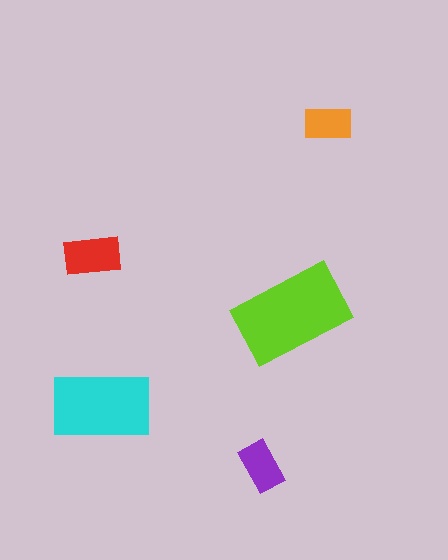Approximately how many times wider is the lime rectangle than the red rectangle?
About 2 times wider.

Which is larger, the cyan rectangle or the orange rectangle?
The cyan one.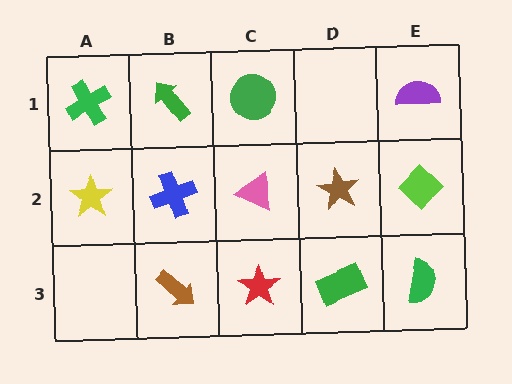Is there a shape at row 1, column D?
No, that cell is empty.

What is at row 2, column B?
A blue cross.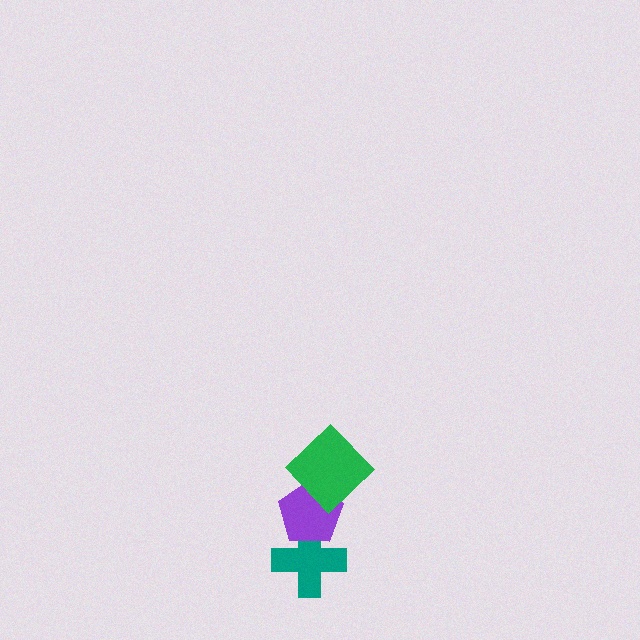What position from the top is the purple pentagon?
The purple pentagon is 2nd from the top.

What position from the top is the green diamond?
The green diamond is 1st from the top.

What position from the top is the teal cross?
The teal cross is 3rd from the top.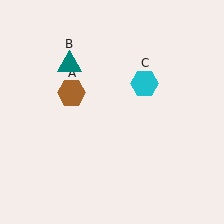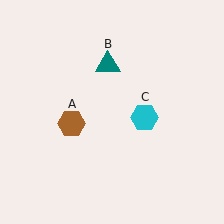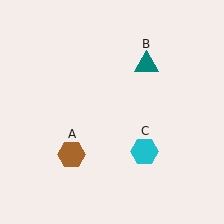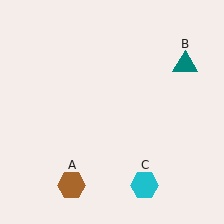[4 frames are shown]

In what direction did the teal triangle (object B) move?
The teal triangle (object B) moved right.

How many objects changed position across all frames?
3 objects changed position: brown hexagon (object A), teal triangle (object B), cyan hexagon (object C).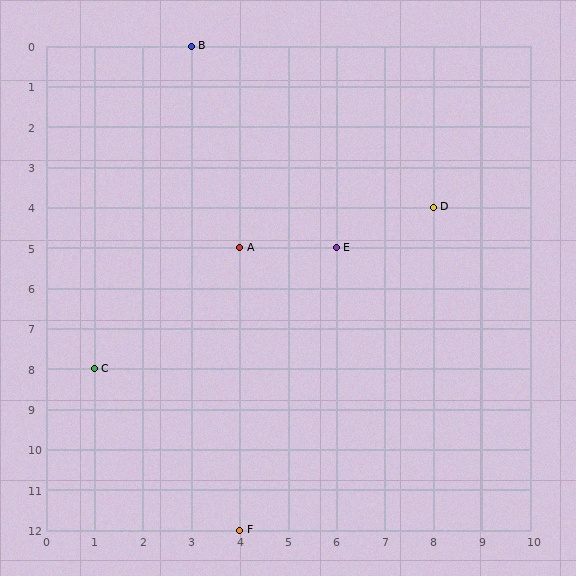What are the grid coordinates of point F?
Point F is at grid coordinates (4, 12).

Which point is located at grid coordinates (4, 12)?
Point F is at (4, 12).